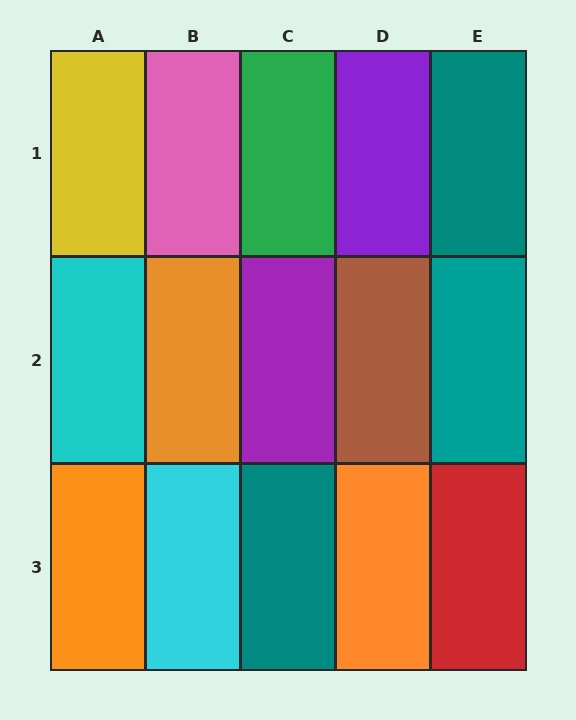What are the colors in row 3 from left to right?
Orange, cyan, teal, orange, red.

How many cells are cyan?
2 cells are cyan.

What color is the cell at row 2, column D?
Brown.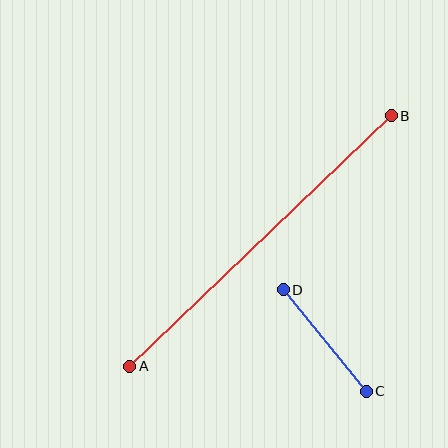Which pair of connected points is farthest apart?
Points A and B are farthest apart.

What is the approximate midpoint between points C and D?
The midpoint is at approximately (325, 340) pixels.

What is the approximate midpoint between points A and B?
The midpoint is at approximately (261, 241) pixels.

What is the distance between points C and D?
The distance is approximately 131 pixels.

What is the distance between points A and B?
The distance is approximately 362 pixels.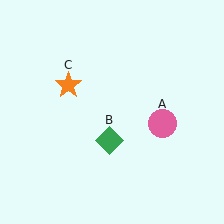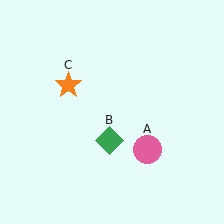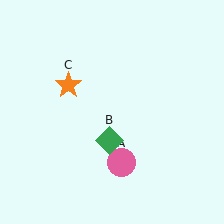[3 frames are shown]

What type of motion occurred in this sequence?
The pink circle (object A) rotated clockwise around the center of the scene.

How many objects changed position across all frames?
1 object changed position: pink circle (object A).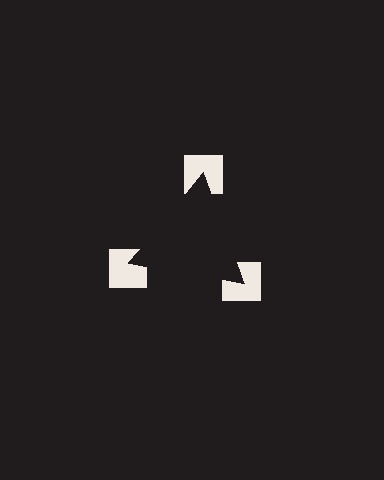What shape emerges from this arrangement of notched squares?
An illusory triangle — its edges are inferred from the aligned wedge cuts in the notched squares, not physically drawn.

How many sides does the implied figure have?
3 sides.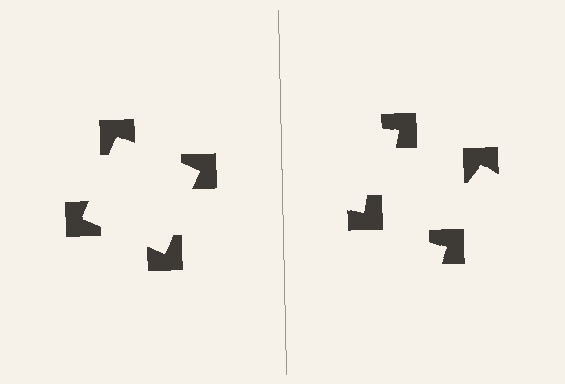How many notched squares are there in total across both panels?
8 — 4 on each side.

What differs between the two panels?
The notched squares are positioned identically on both sides; only the wedge orientations differ. On the left they align to a square; on the right they are misaligned.